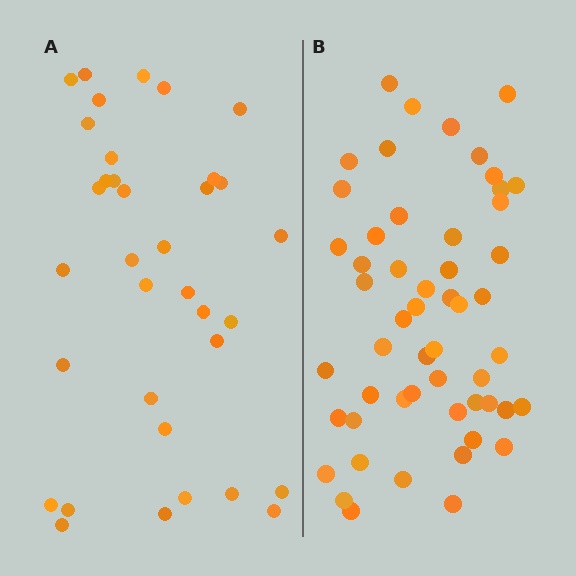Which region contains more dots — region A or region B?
Region B (the right region) has more dots.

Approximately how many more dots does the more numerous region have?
Region B has approximately 20 more dots than region A.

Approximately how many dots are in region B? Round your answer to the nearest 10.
About 50 dots. (The exact count is 53, which rounds to 50.)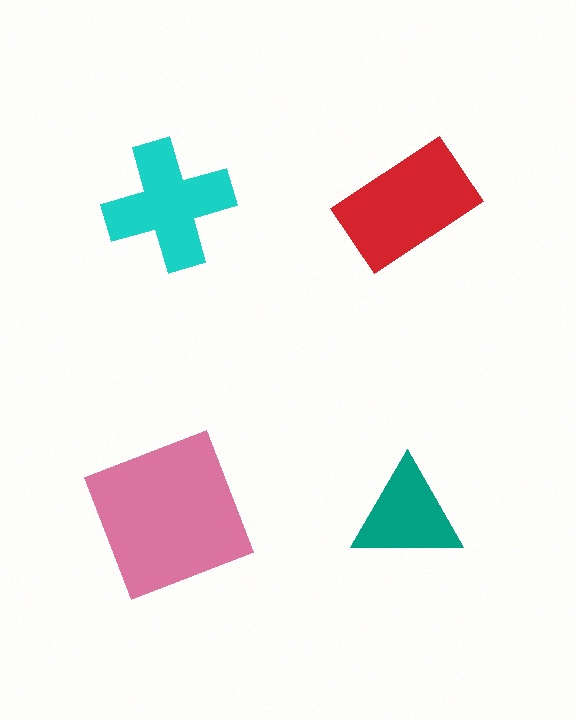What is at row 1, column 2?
A red rectangle.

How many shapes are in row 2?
2 shapes.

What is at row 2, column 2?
A teal triangle.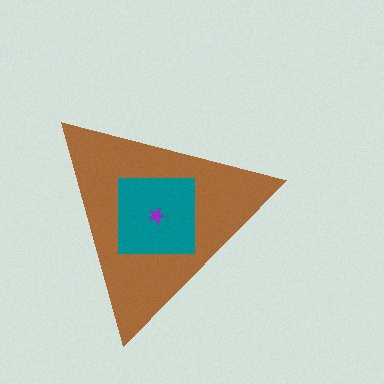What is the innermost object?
The purple star.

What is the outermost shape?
The brown triangle.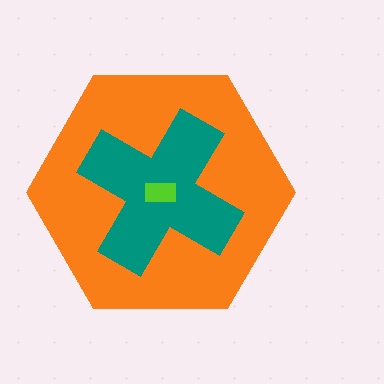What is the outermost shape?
The orange hexagon.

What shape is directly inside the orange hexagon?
The teal cross.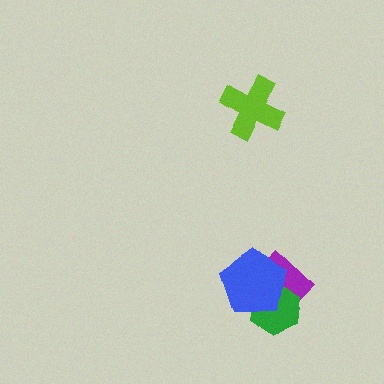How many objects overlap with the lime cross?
0 objects overlap with the lime cross.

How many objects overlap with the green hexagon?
2 objects overlap with the green hexagon.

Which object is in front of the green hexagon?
The blue pentagon is in front of the green hexagon.